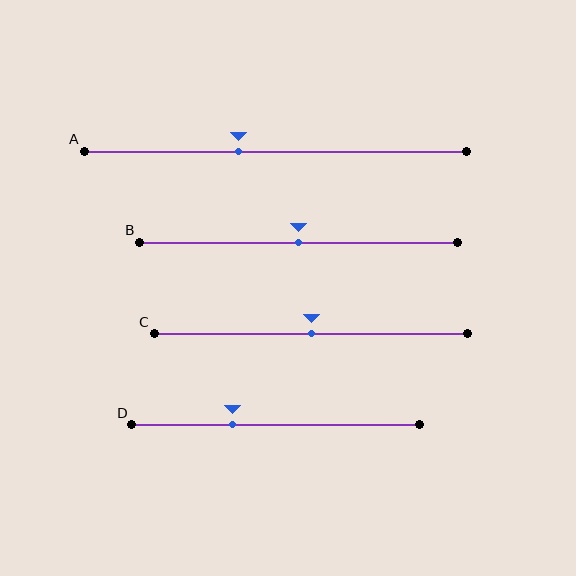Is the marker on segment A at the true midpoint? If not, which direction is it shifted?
No, the marker on segment A is shifted to the left by about 10% of the segment length.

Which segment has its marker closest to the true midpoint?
Segment B has its marker closest to the true midpoint.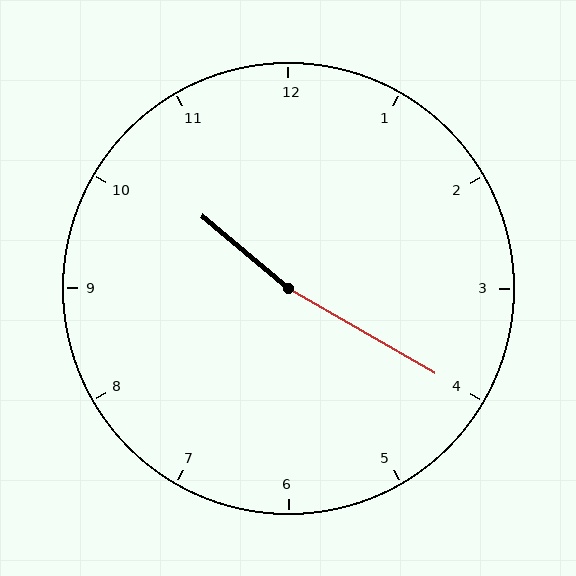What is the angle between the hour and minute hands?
Approximately 170 degrees.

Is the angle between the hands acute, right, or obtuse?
It is obtuse.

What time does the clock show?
10:20.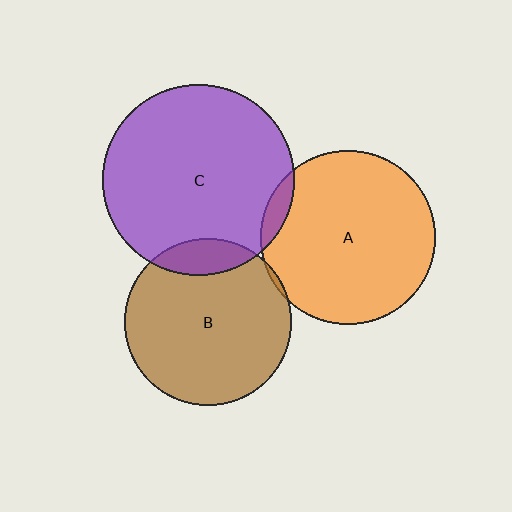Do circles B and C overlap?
Yes.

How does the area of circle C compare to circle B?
Approximately 1.3 times.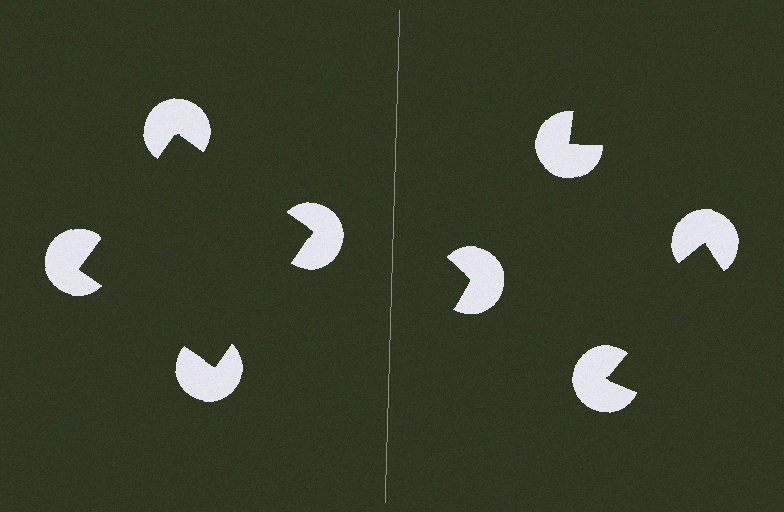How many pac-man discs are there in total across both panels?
8 — 4 on each side.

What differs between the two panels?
The pac-man discs are positioned identically on both sides; only the wedge orientations differ. On the left they align to a square; on the right they are misaligned.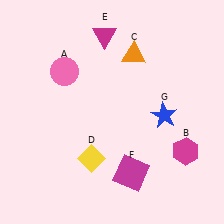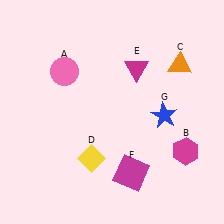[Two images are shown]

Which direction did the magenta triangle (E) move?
The magenta triangle (E) moved down.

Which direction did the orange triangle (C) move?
The orange triangle (C) moved right.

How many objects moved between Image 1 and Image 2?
2 objects moved between the two images.